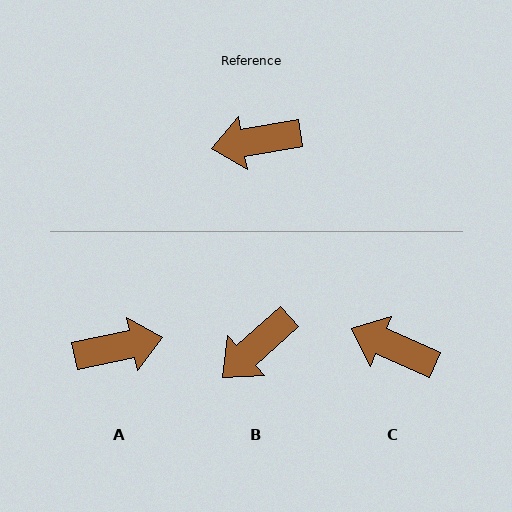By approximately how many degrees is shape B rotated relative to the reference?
Approximately 33 degrees counter-clockwise.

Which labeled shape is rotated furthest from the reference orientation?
A, about 178 degrees away.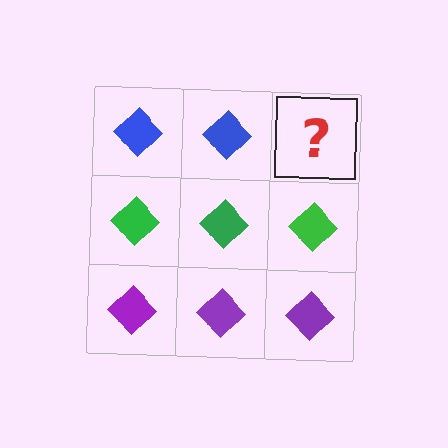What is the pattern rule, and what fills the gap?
The rule is that each row has a consistent color. The gap should be filled with a blue diamond.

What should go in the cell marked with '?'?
The missing cell should contain a blue diamond.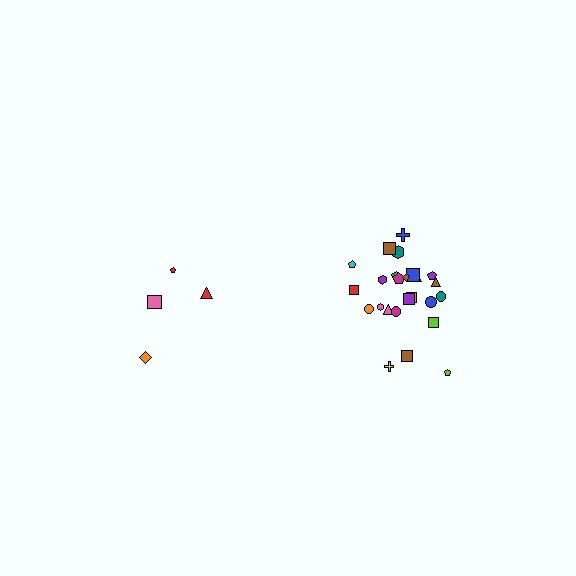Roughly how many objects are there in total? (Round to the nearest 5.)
Roughly 30 objects in total.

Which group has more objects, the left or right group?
The right group.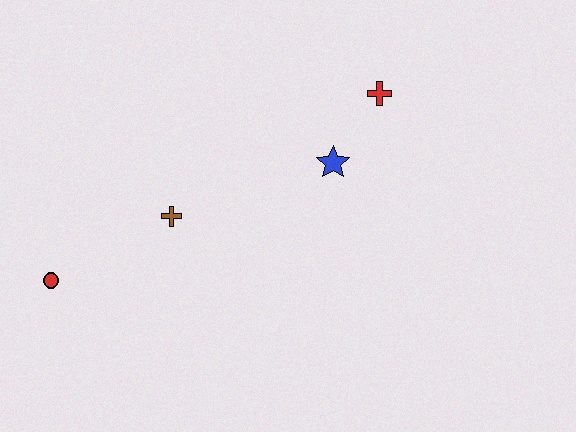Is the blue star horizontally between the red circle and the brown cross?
No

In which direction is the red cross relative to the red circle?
The red cross is to the right of the red circle.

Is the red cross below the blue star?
No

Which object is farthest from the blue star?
The red circle is farthest from the blue star.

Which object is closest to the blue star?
The red cross is closest to the blue star.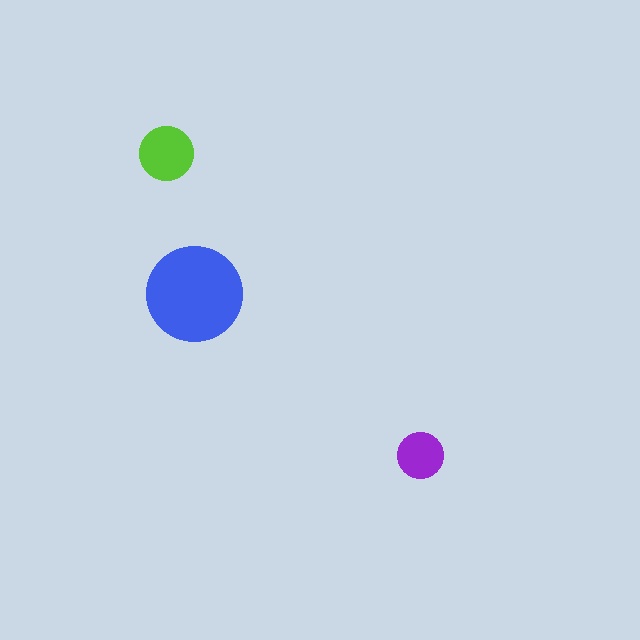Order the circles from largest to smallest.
the blue one, the lime one, the purple one.